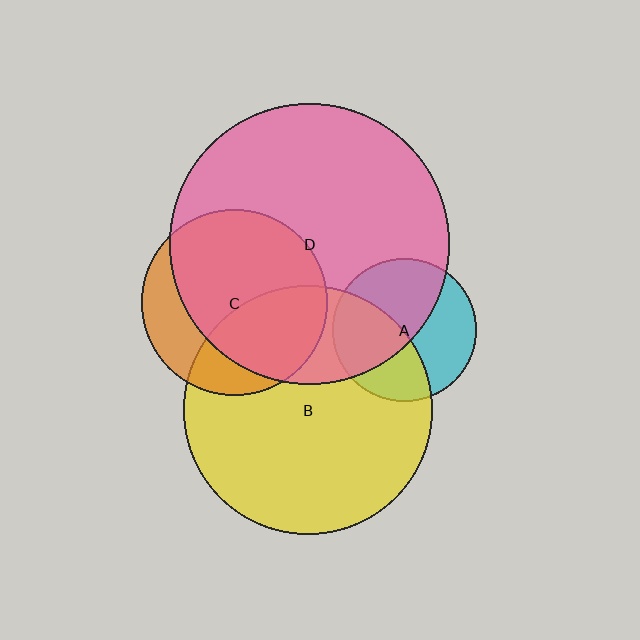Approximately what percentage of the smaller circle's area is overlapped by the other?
Approximately 55%.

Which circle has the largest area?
Circle D (pink).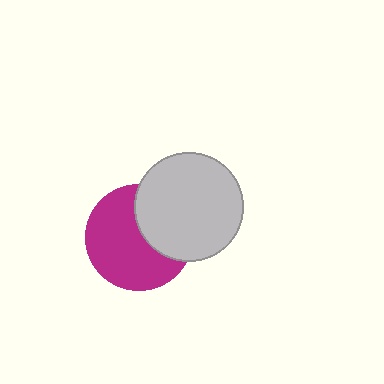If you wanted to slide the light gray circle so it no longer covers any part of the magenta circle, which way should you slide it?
Slide it right — that is the most direct way to separate the two shapes.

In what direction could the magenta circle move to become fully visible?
The magenta circle could move left. That would shift it out from behind the light gray circle entirely.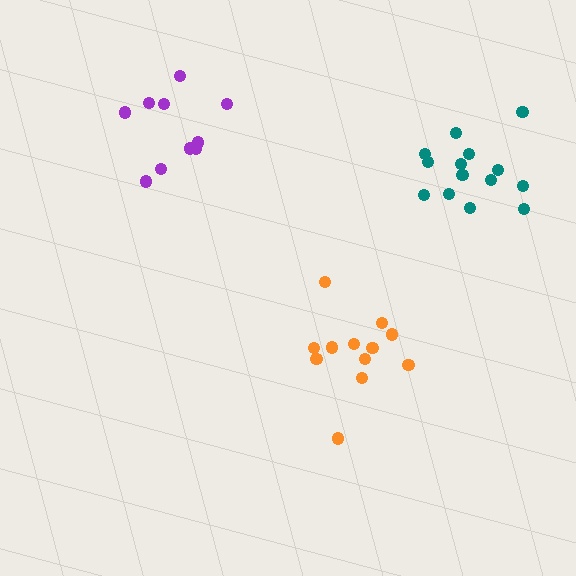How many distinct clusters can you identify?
There are 3 distinct clusters.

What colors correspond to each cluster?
The clusters are colored: teal, purple, orange.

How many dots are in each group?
Group 1: 14 dots, Group 2: 10 dots, Group 3: 12 dots (36 total).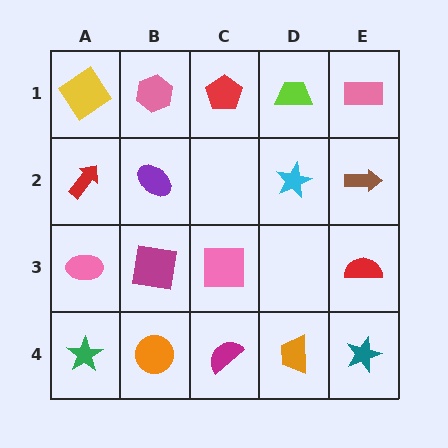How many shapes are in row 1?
5 shapes.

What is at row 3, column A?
A pink ellipse.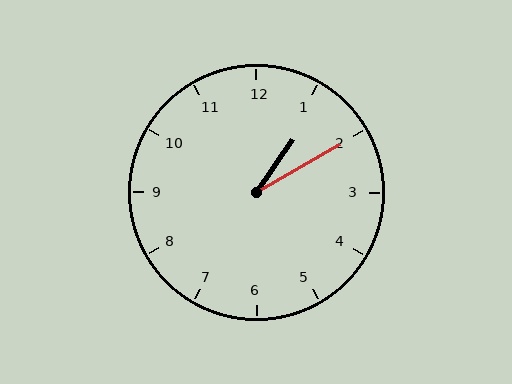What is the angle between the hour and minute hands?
Approximately 25 degrees.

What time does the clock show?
1:10.